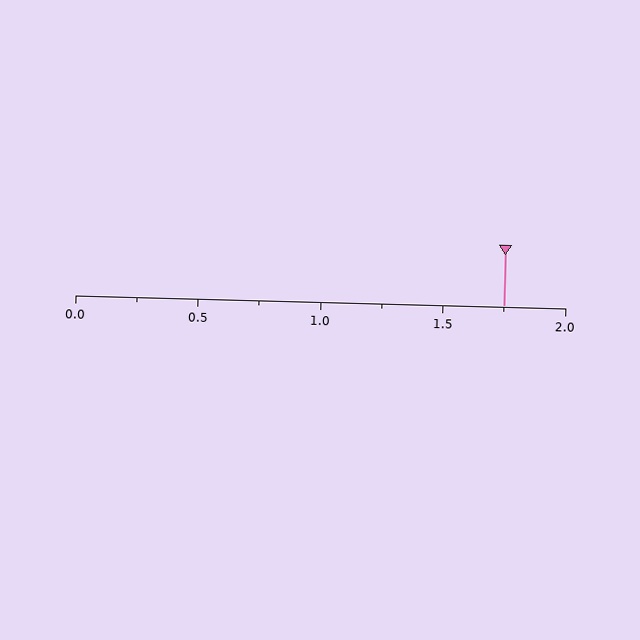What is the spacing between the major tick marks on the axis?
The major ticks are spaced 0.5 apart.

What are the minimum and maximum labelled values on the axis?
The axis runs from 0.0 to 2.0.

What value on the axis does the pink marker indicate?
The marker indicates approximately 1.75.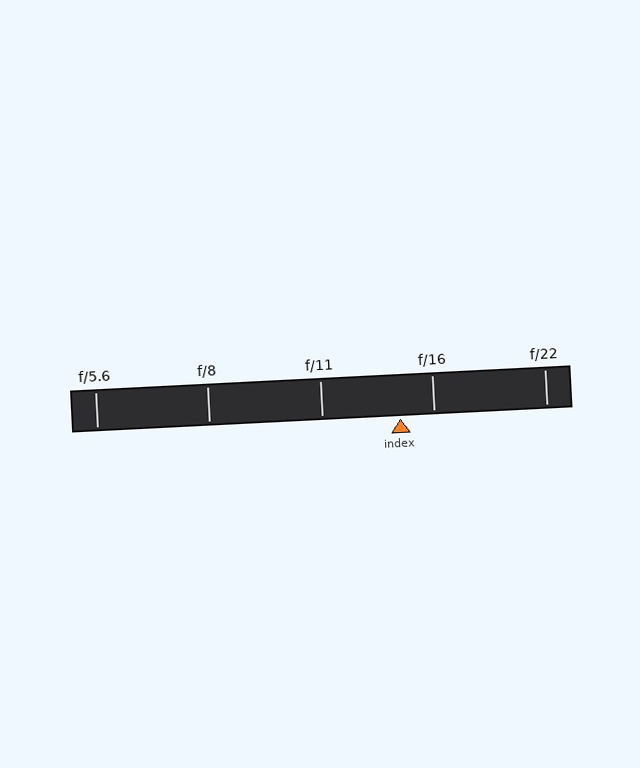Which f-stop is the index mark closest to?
The index mark is closest to f/16.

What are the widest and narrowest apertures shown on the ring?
The widest aperture shown is f/5.6 and the narrowest is f/22.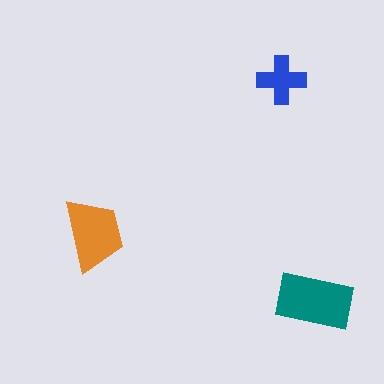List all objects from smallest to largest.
The blue cross, the orange trapezoid, the teal rectangle.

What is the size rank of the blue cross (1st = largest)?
3rd.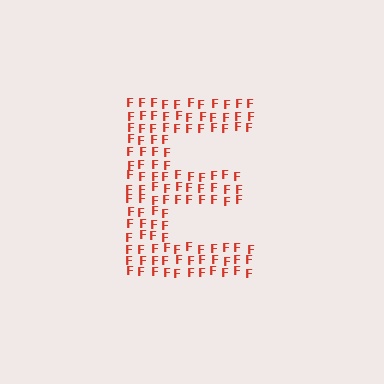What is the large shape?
The large shape is the letter E.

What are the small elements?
The small elements are letter F's.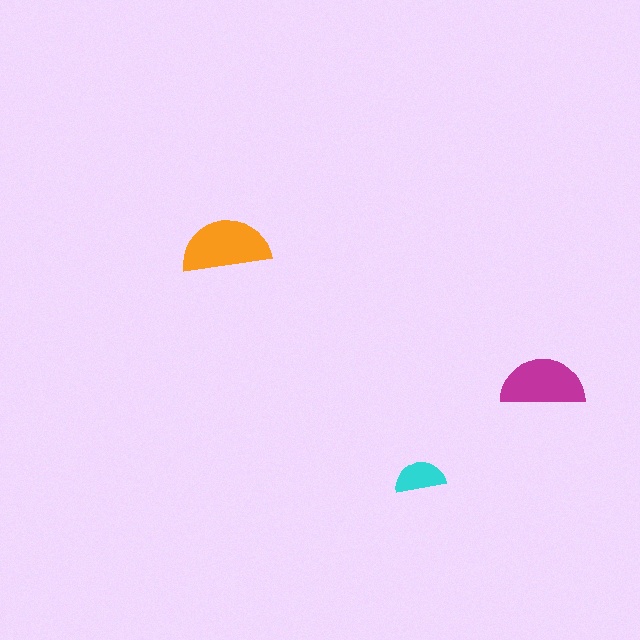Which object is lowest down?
The cyan semicircle is bottommost.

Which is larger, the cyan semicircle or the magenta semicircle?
The magenta one.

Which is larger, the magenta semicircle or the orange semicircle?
The orange one.